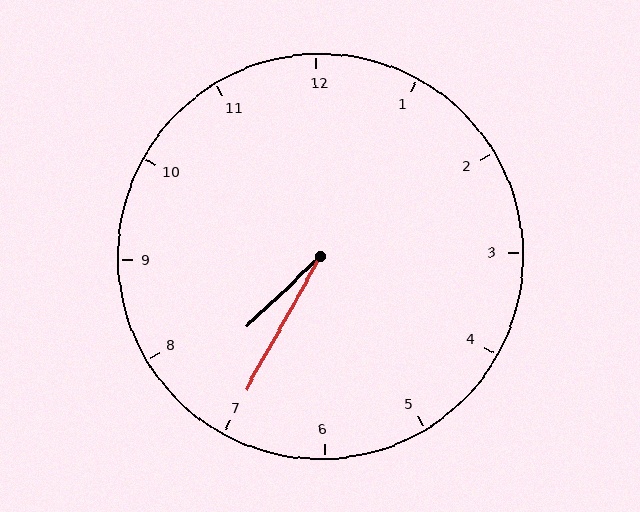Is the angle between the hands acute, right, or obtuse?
It is acute.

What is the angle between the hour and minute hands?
Approximately 18 degrees.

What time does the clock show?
7:35.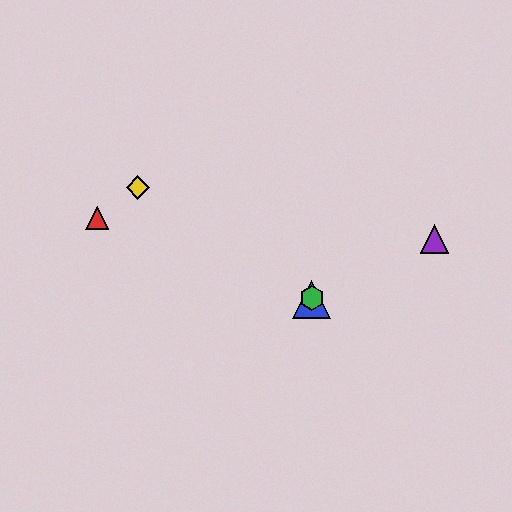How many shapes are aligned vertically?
2 shapes (the blue triangle, the green hexagon) are aligned vertically.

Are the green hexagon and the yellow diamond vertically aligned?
No, the green hexagon is at x≈312 and the yellow diamond is at x≈138.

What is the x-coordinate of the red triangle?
The red triangle is at x≈97.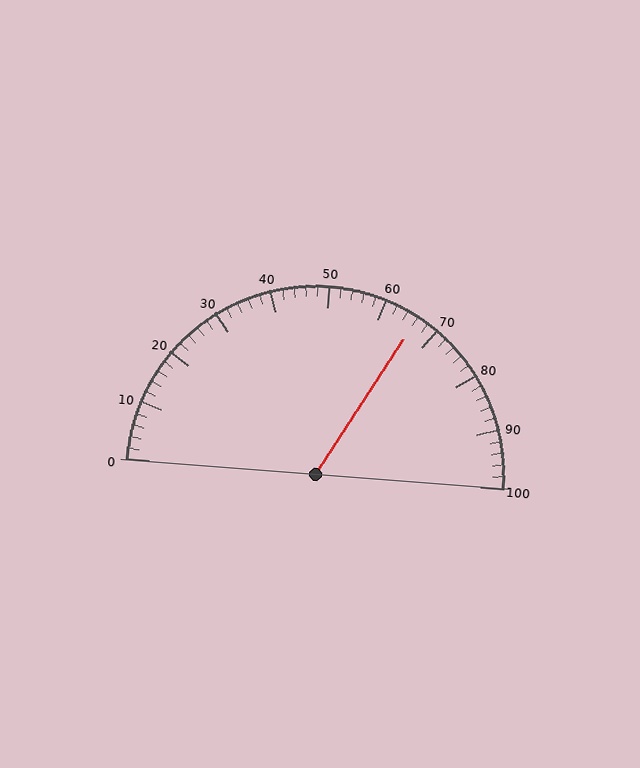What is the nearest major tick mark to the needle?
The nearest major tick mark is 70.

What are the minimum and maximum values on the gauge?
The gauge ranges from 0 to 100.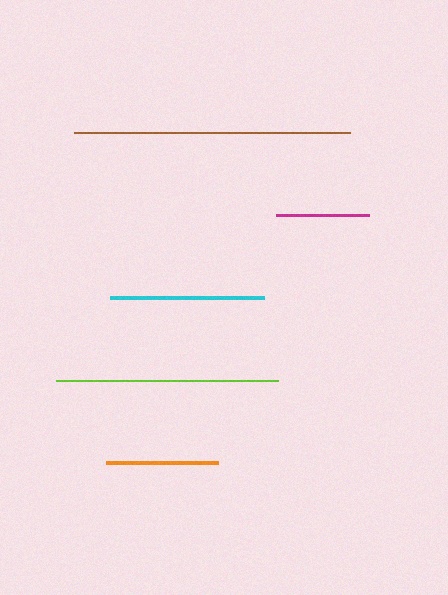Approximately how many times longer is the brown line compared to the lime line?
The brown line is approximately 1.2 times the length of the lime line.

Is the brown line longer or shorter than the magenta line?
The brown line is longer than the magenta line.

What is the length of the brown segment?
The brown segment is approximately 276 pixels long.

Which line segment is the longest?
The brown line is the longest at approximately 276 pixels.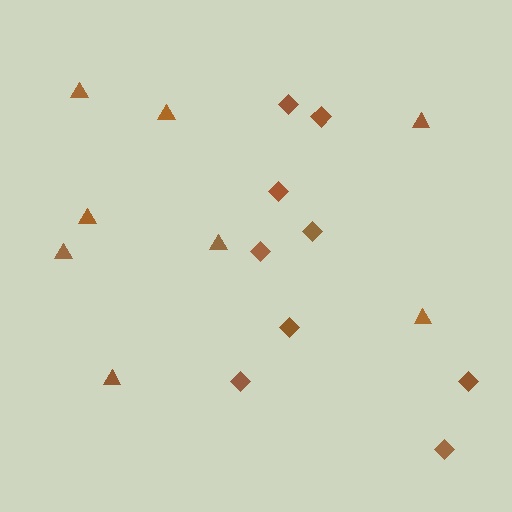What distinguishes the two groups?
There are 2 groups: one group of diamonds (9) and one group of triangles (8).